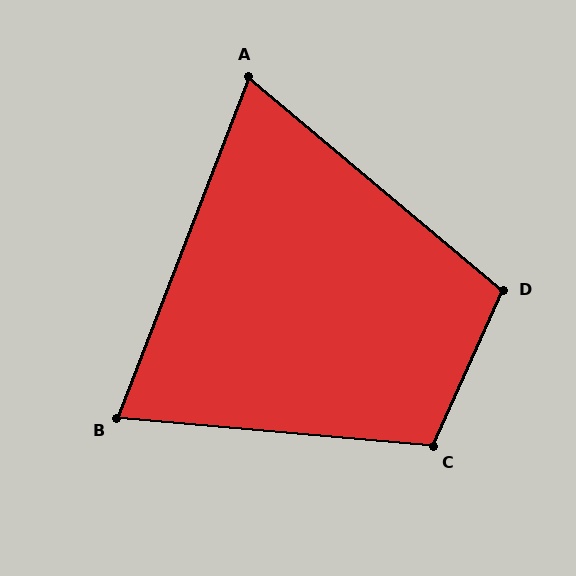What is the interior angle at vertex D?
Approximately 106 degrees (obtuse).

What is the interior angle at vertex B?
Approximately 74 degrees (acute).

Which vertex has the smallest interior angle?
A, at approximately 71 degrees.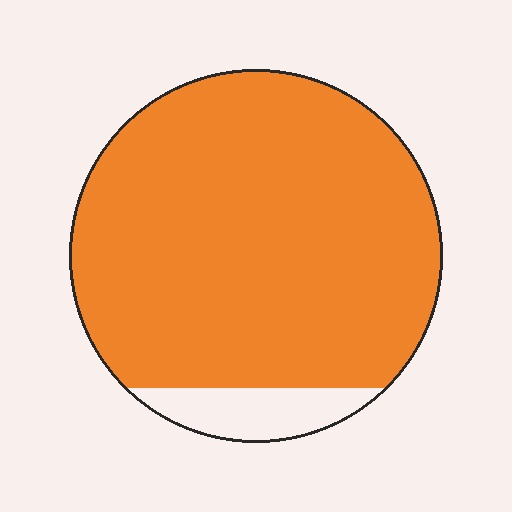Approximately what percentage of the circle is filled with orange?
Approximately 90%.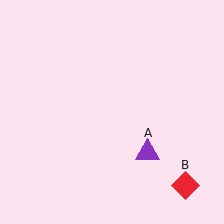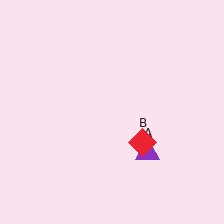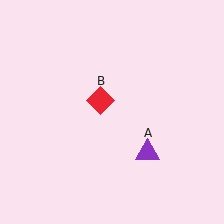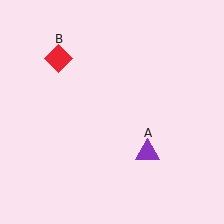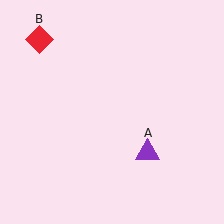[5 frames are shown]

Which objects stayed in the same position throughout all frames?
Purple triangle (object A) remained stationary.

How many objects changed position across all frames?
1 object changed position: red diamond (object B).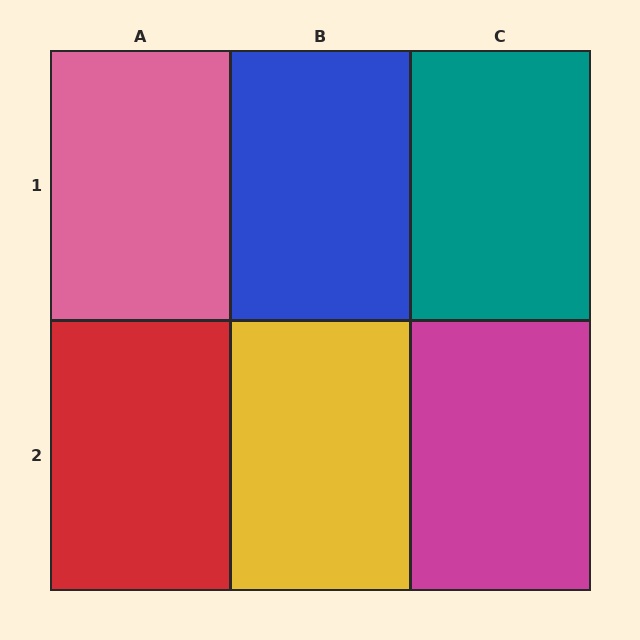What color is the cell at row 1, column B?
Blue.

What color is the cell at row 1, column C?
Teal.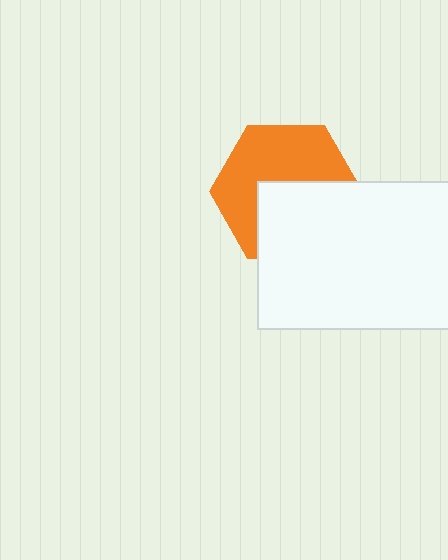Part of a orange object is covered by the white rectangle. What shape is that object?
It is a hexagon.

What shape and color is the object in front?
The object in front is a white rectangle.